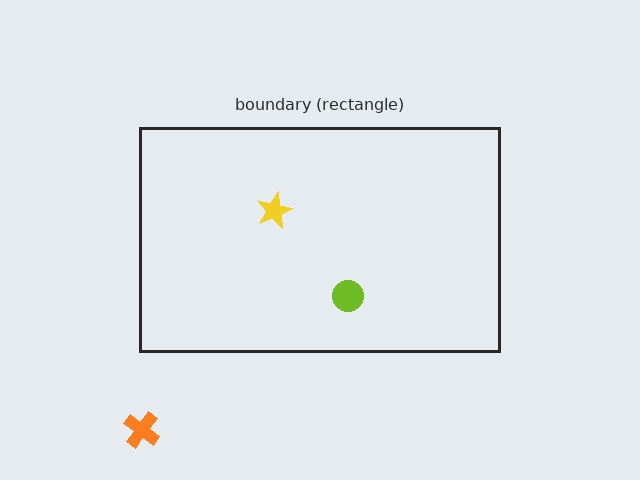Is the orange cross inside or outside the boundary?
Outside.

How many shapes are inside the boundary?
2 inside, 1 outside.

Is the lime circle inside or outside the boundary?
Inside.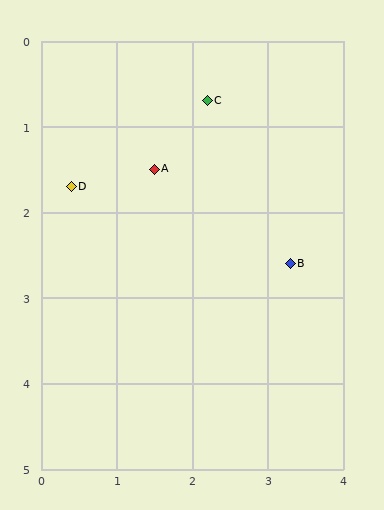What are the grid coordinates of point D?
Point D is at approximately (0.4, 1.7).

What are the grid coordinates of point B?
Point B is at approximately (3.3, 2.6).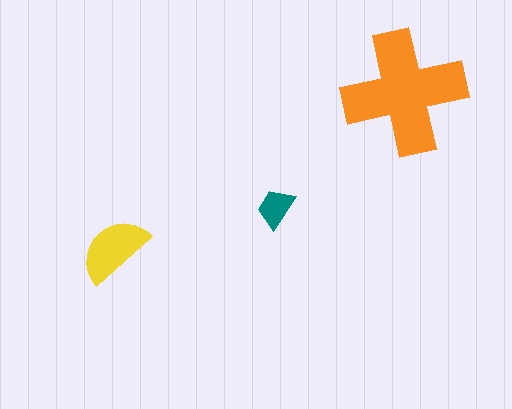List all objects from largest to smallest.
The orange cross, the yellow semicircle, the teal trapezoid.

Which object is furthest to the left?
The yellow semicircle is leftmost.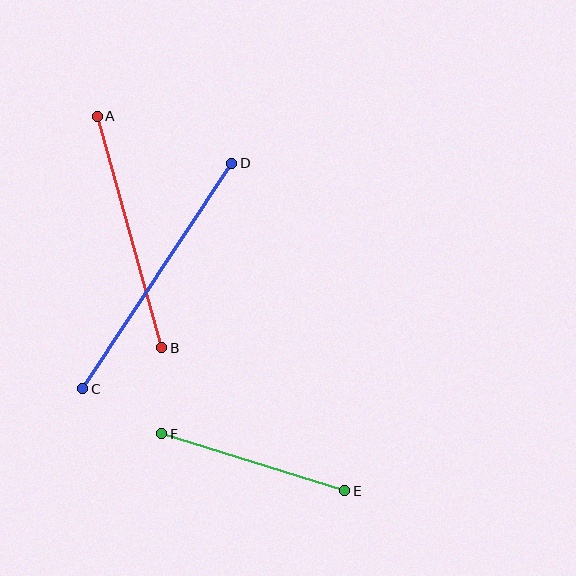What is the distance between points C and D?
The distance is approximately 270 pixels.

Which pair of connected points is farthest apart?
Points C and D are farthest apart.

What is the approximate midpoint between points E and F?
The midpoint is at approximately (253, 462) pixels.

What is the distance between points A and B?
The distance is approximately 240 pixels.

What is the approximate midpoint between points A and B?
The midpoint is at approximately (130, 232) pixels.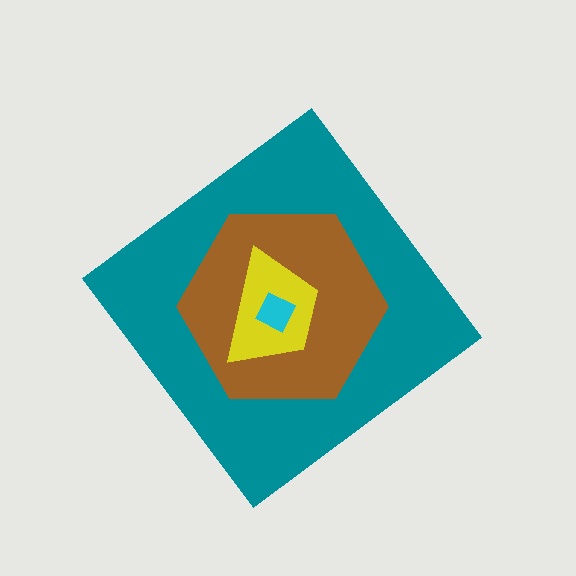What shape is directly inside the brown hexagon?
The yellow trapezoid.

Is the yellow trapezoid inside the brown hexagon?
Yes.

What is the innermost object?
The cyan square.